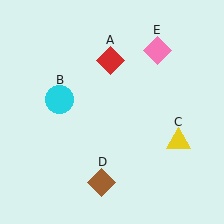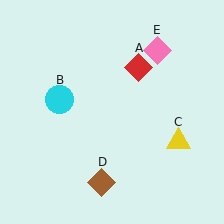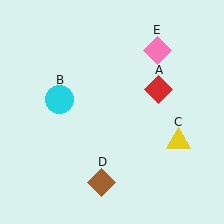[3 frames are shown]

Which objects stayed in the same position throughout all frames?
Cyan circle (object B) and yellow triangle (object C) and brown diamond (object D) and pink diamond (object E) remained stationary.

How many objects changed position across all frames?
1 object changed position: red diamond (object A).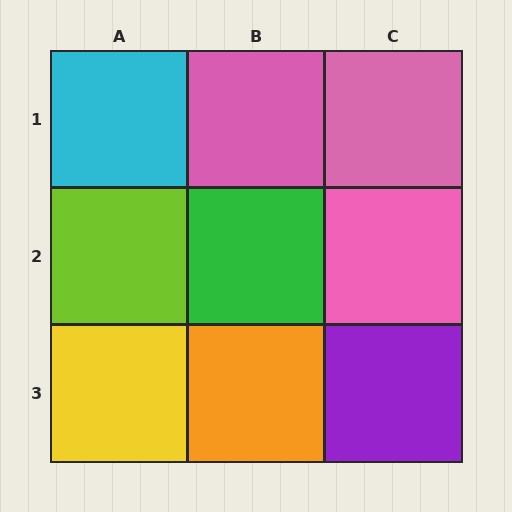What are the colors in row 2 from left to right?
Lime, green, pink.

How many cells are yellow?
1 cell is yellow.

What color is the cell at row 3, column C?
Purple.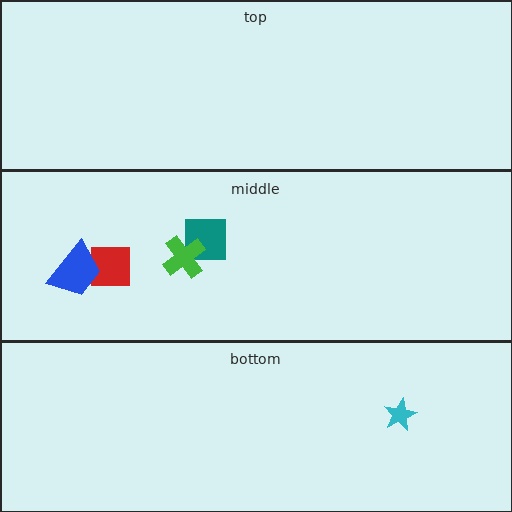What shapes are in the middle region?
The teal square, the red square, the blue trapezoid, the green cross.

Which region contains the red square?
The middle region.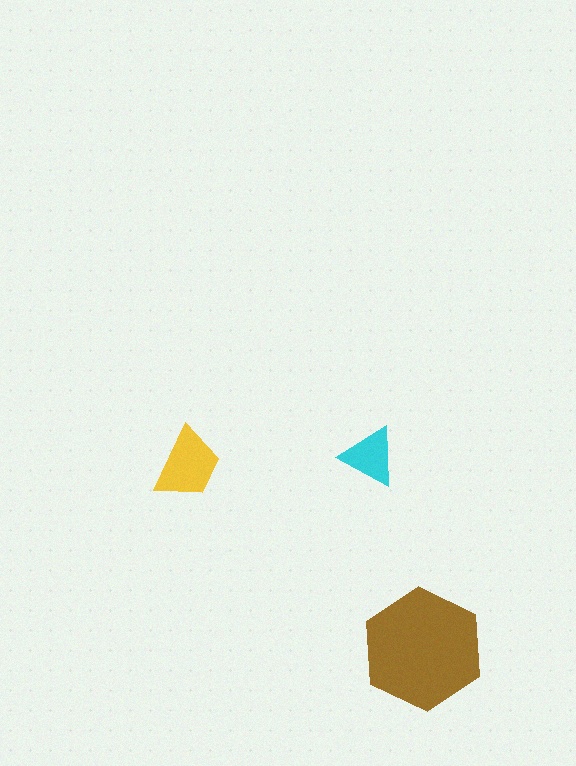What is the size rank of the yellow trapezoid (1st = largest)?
2nd.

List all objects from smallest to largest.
The cyan triangle, the yellow trapezoid, the brown hexagon.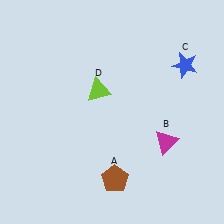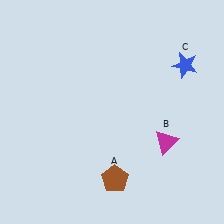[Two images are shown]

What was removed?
The lime triangle (D) was removed in Image 2.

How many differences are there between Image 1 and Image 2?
There is 1 difference between the two images.